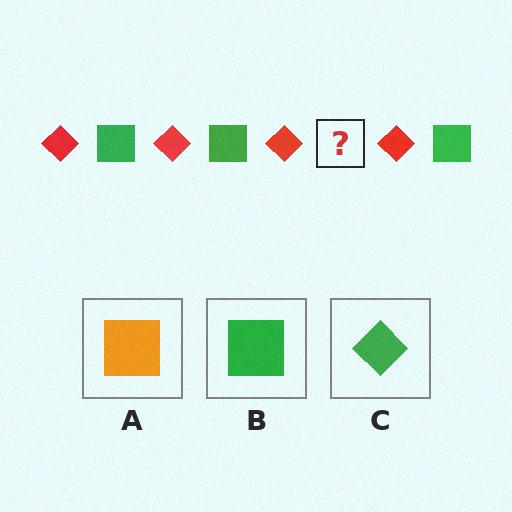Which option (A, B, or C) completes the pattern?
B.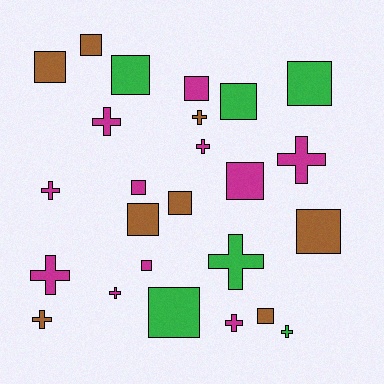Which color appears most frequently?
Magenta, with 11 objects.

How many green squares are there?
There are 4 green squares.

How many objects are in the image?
There are 25 objects.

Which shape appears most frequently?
Square, with 14 objects.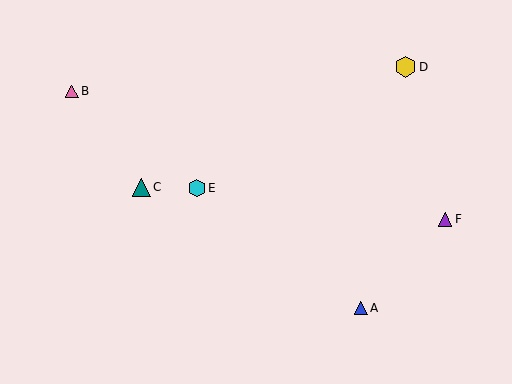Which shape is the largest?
The yellow hexagon (labeled D) is the largest.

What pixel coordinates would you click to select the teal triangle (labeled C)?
Click at (142, 187) to select the teal triangle C.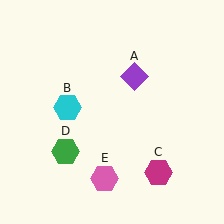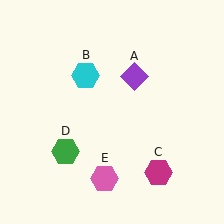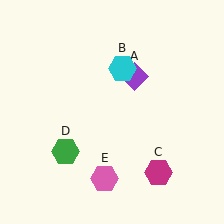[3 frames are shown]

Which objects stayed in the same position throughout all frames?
Purple diamond (object A) and magenta hexagon (object C) and green hexagon (object D) and pink hexagon (object E) remained stationary.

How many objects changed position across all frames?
1 object changed position: cyan hexagon (object B).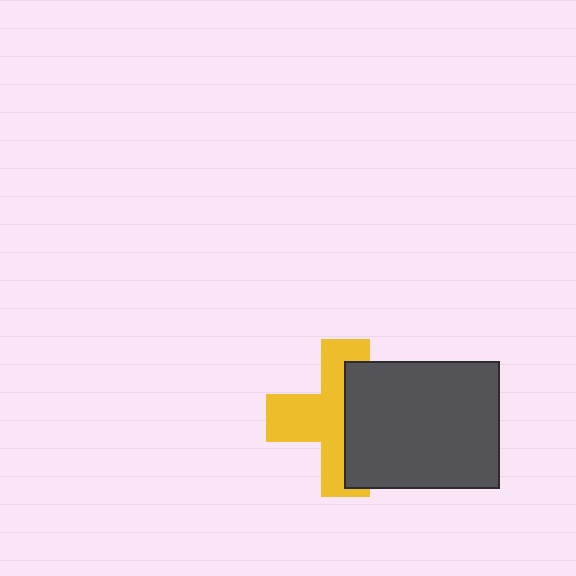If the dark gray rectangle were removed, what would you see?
You would see the complete yellow cross.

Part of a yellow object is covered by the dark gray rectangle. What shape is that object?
It is a cross.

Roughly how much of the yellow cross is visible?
About half of it is visible (roughly 54%).